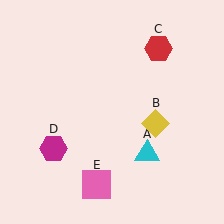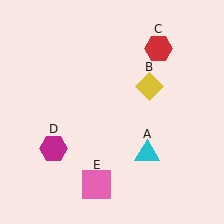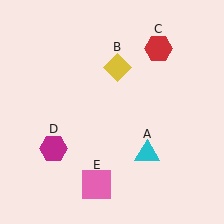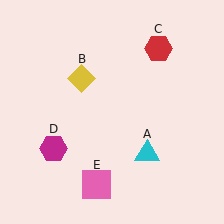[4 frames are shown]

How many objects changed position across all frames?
1 object changed position: yellow diamond (object B).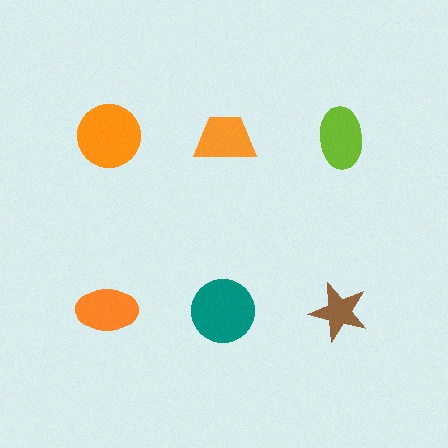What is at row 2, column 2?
A teal circle.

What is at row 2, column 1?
An orange ellipse.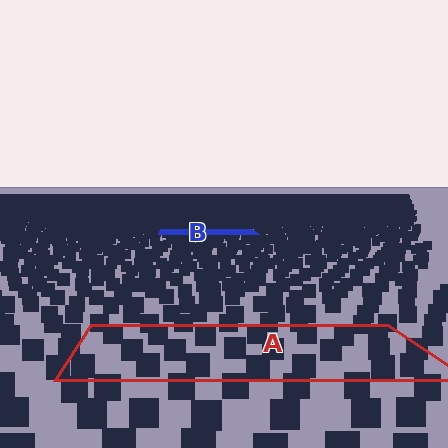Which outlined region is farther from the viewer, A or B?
Region B is farther from the viewer — the texture elements inside it appear smaller and more densely packed.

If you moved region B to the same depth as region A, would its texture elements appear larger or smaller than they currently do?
They would appear larger. At a closer depth, the same texture elements are projected at a bigger on-screen size.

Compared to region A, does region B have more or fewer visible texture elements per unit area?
Region B has more texture elements per unit area — they are packed more densely because it is farther away.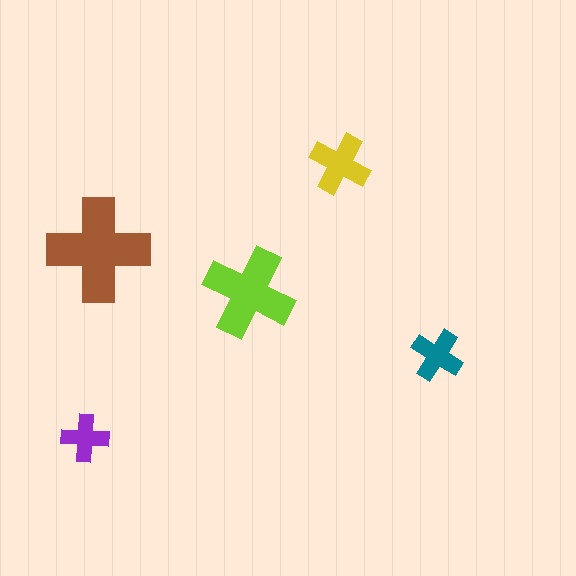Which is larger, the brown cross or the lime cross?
The brown one.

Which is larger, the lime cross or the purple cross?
The lime one.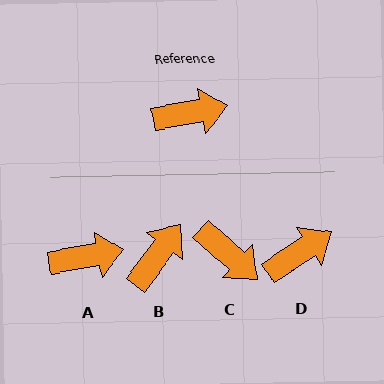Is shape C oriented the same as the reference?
No, it is off by about 51 degrees.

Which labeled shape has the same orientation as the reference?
A.